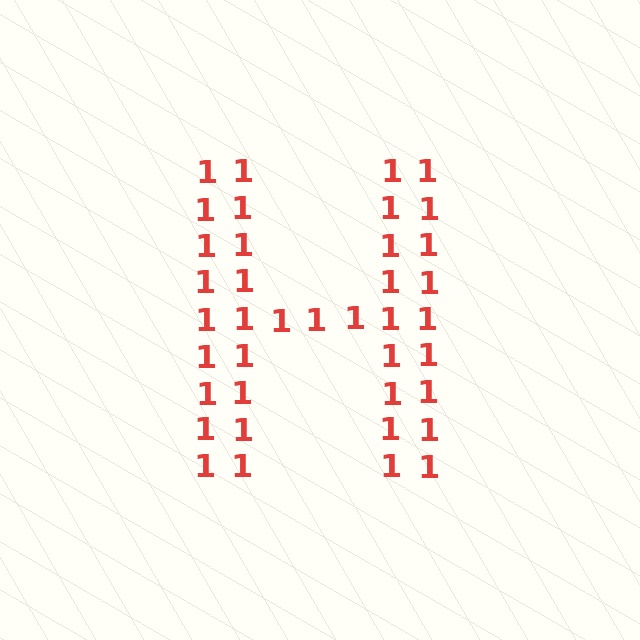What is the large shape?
The large shape is the letter H.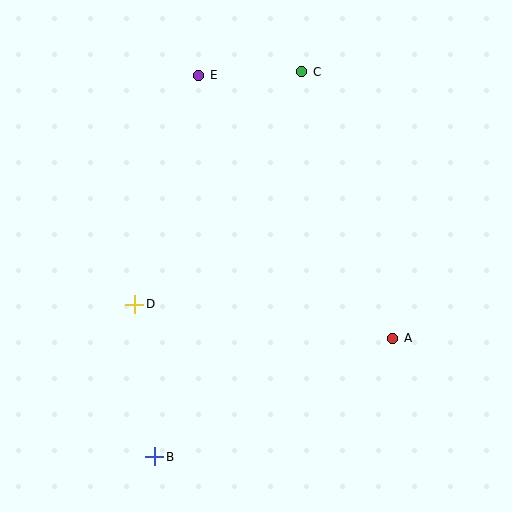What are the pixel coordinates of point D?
Point D is at (135, 305).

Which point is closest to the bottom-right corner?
Point A is closest to the bottom-right corner.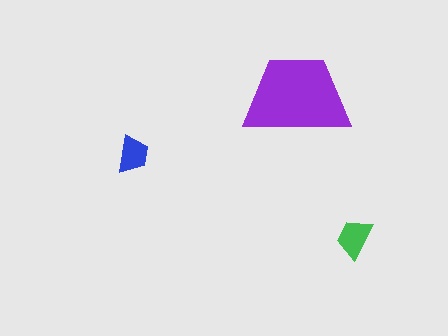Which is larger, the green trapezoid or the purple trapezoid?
The purple one.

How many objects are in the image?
There are 3 objects in the image.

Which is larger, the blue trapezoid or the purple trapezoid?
The purple one.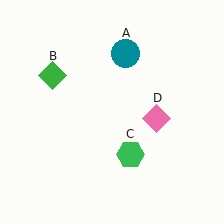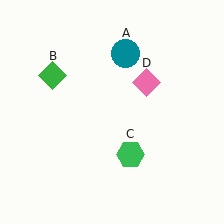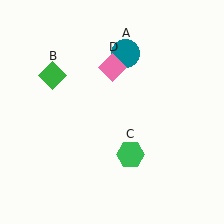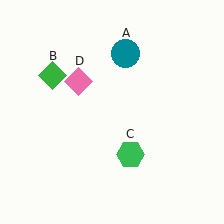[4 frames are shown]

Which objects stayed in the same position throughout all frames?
Teal circle (object A) and green diamond (object B) and green hexagon (object C) remained stationary.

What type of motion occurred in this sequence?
The pink diamond (object D) rotated counterclockwise around the center of the scene.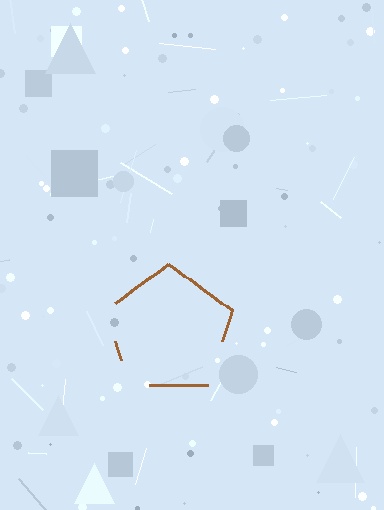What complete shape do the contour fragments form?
The contour fragments form a pentagon.